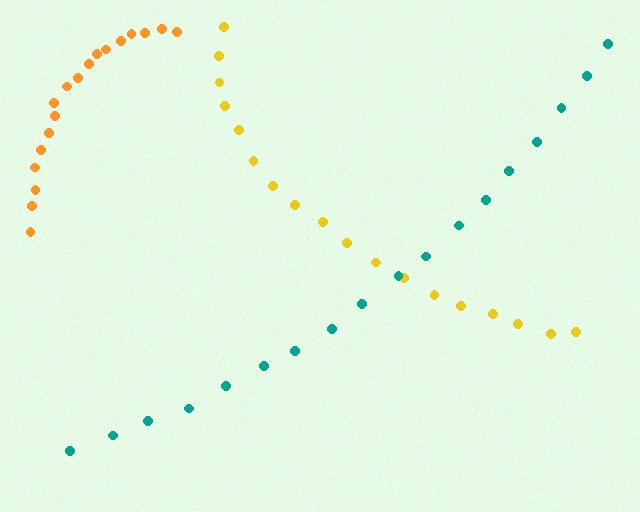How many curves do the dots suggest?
There are 3 distinct paths.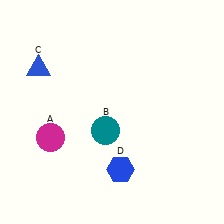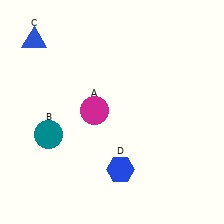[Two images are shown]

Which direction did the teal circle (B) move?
The teal circle (B) moved left.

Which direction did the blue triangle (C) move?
The blue triangle (C) moved up.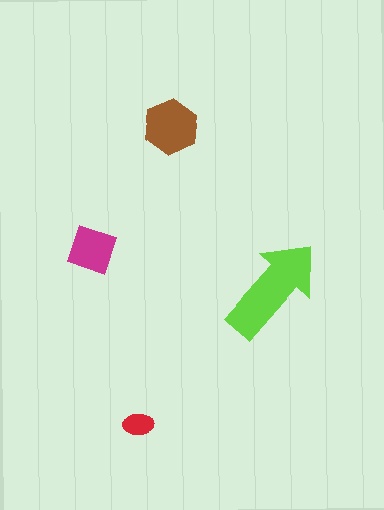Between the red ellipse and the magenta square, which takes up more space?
The magenta square.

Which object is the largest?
The lime arrow.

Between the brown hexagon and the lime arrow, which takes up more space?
The lime arrow.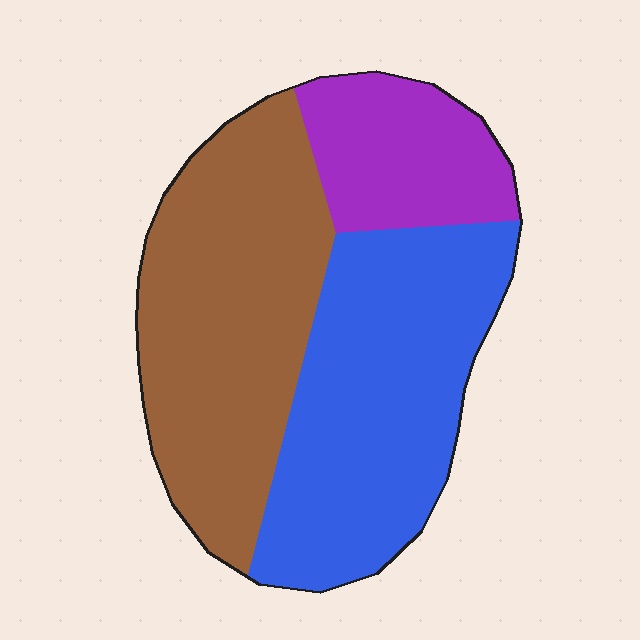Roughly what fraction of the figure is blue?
Blue covers about 40% of the figure.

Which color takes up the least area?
Purple, at roughly 20%.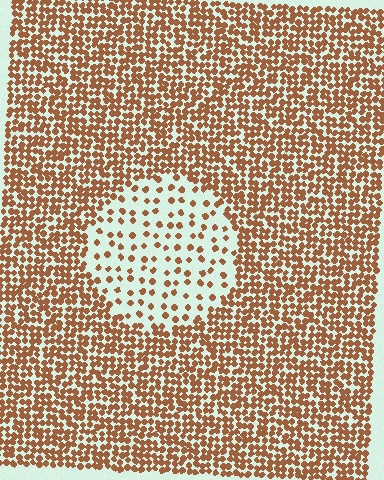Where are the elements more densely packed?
The elements are more densely packed outside the circle boundary.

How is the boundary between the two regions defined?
The boundary is defined by a change in element density (approximately 2.9x ratio). All elements are the same color, size, and shape.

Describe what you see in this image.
The image contains small brown elements arranged at two different densities. A circle-shaped region is visible where the elements are less densely packed than the surrounding area.